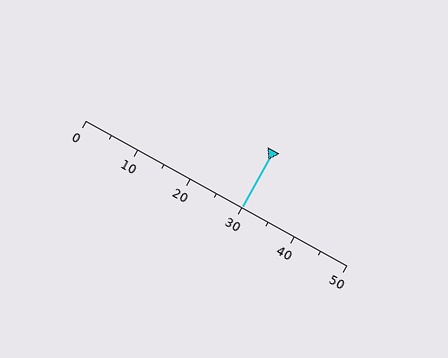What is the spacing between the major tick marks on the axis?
The major ticks are spaced 10 apart.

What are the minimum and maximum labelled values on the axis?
The axis runs from 0 to 50.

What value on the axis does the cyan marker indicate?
The marker indicates approximately 30.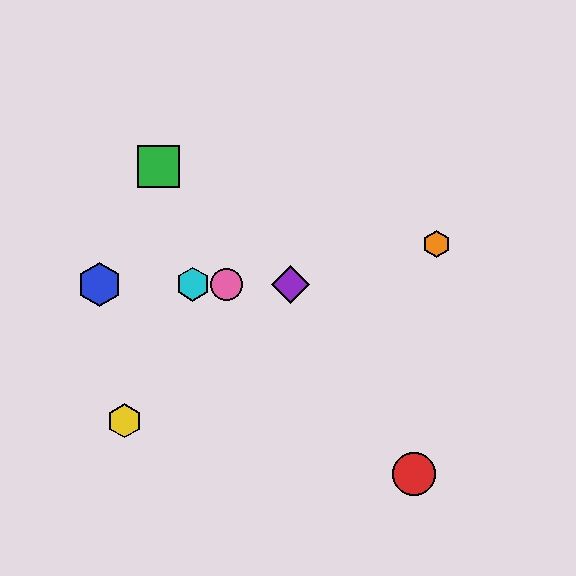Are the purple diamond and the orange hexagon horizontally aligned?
No, the purple diamond is at y≈284 and the orange hexagon is at y≈244.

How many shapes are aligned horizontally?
4 shapes (the blue hexagon, the purple diamond, the cyan hexagon, the pink circle) are aligned horizontally.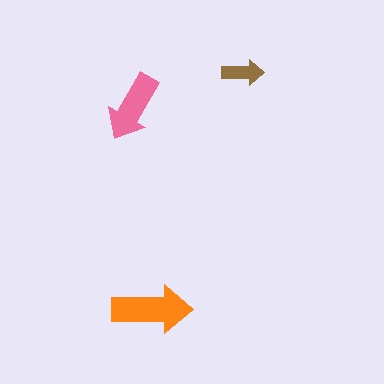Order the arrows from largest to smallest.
the orange one, the pink one, the brown one.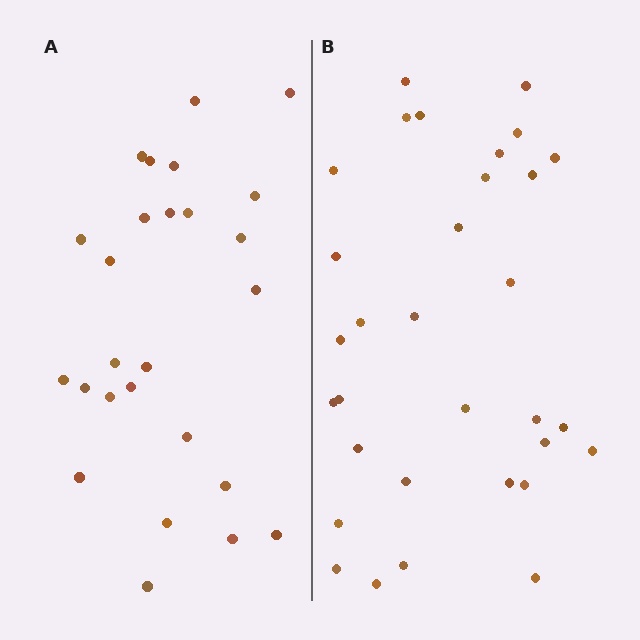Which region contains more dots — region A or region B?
Region B (the right region) has more dots.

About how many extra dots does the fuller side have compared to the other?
Region B has about 6 more dots than region A.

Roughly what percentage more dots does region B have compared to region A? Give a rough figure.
About 25% more.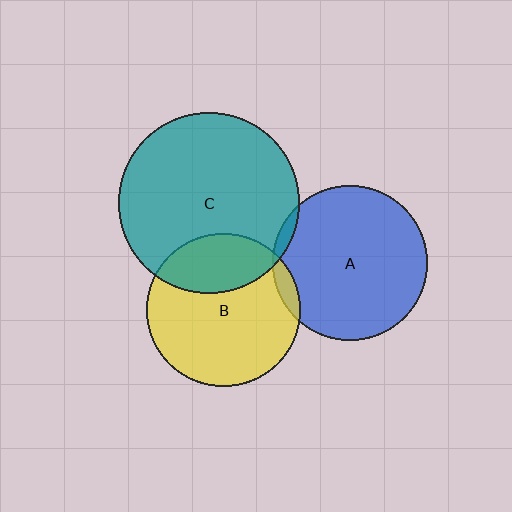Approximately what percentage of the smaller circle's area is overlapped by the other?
Approximately 30%.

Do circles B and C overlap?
Yes.